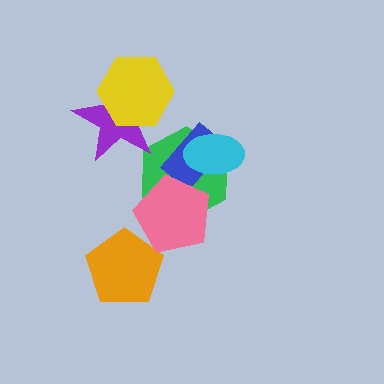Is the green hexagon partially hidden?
Yes, it is partially covered by another shape.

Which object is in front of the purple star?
The yellow hexagon is in front of the purple star.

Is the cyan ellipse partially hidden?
No, no other shape covers it.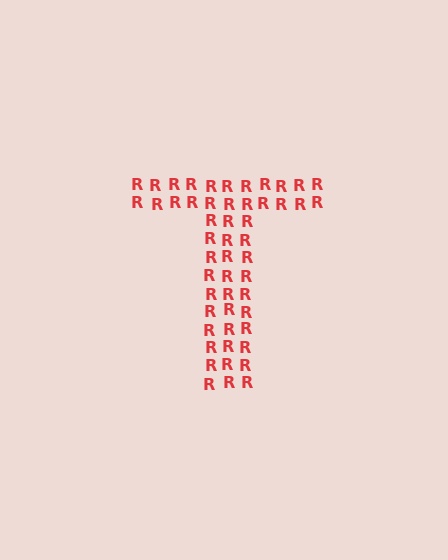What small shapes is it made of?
It is made of small letter R's.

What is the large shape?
The large shape is the letter T.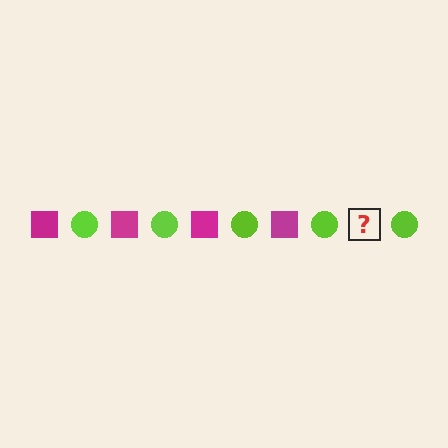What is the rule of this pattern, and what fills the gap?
The rule is that the pattern alternates between magenta square and lime circle. The gap should be filled with a magenta square.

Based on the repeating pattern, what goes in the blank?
The blank should be a magenta square.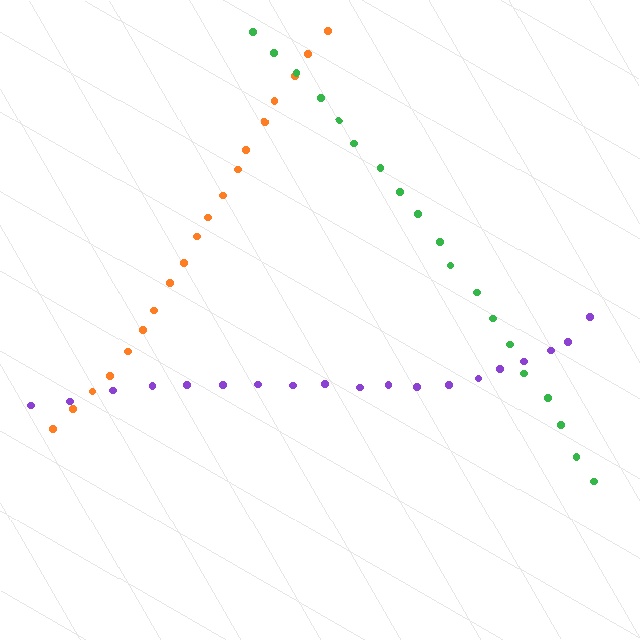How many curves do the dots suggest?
There are 3 distinct paths.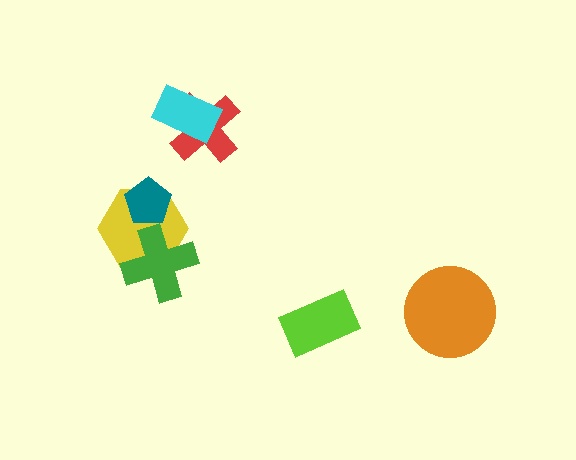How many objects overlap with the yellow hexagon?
2 objects overlap with the yellow hexagon.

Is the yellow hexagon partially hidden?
Yes, it is partially covered by another shape.